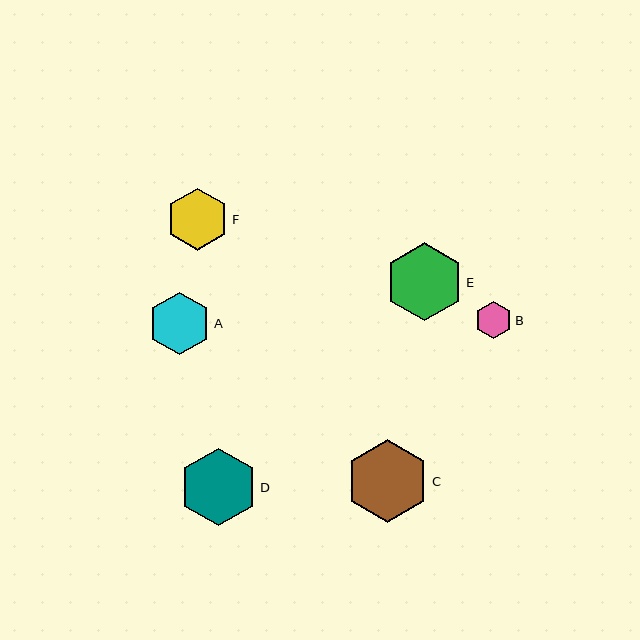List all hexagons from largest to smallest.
From largest to smallest: C, E, D, A, F, B.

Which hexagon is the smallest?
Hexagon B is the smallest with a size of approximately 37 pixels.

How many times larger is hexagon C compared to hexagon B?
Hexagon C is approximately 2.3 times the size of hexagon B.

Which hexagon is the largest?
Hexagon C is the largest with a size of approximately 84 pixels.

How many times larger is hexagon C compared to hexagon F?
Hexagon C is approximately 1.3 times the size of hexagon F.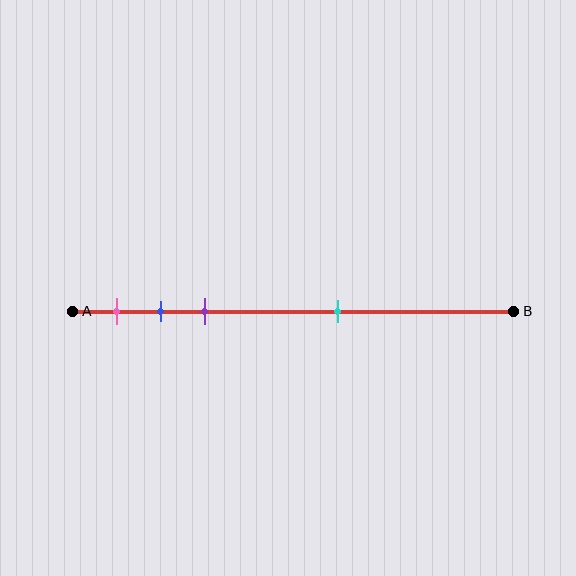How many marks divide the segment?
There are 4 marks dividing the segment.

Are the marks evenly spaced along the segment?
No, the marks are not evenly spaced.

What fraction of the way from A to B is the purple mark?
The purple mark is approximately 30% (0.3) of the way from A to B.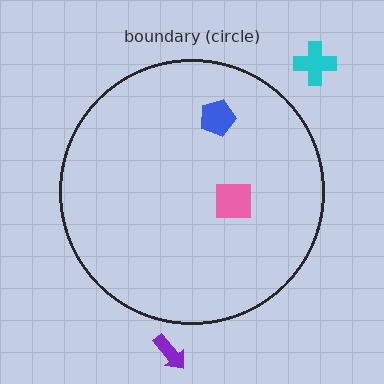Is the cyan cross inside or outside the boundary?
Outside.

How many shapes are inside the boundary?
2 inside, 2 outside.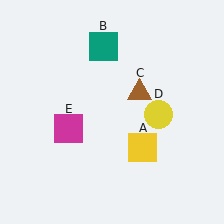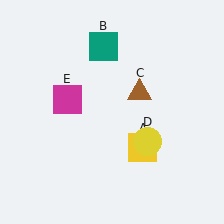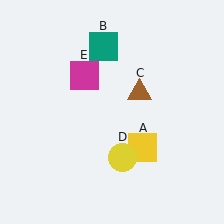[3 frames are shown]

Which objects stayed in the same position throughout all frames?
Yellow square (object A) and teal square (object B) and brown triangle (object C) remained stationary.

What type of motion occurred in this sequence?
The yellow circle (object D), magenta square (object E) rotated clockwise around the center of the scene.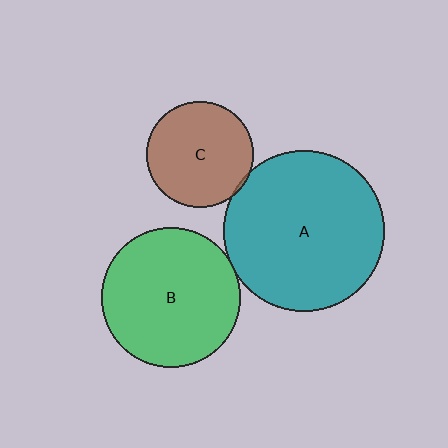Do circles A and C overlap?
Yes.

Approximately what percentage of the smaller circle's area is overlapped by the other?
Approximately 5%.